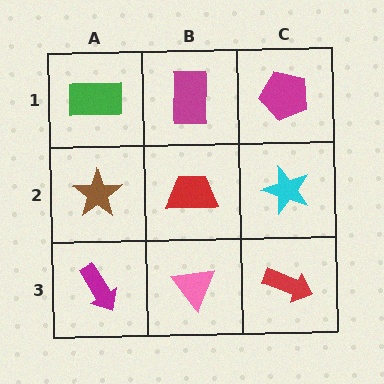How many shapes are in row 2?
3 shapes.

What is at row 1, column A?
A green rectangle.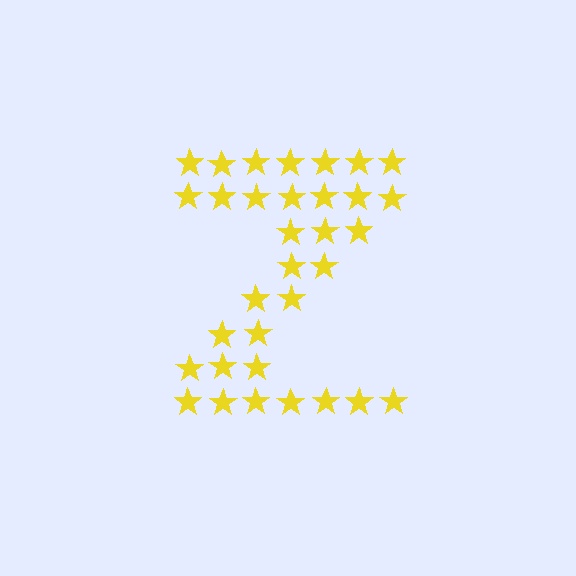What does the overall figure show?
The overall figure shows the letter Z.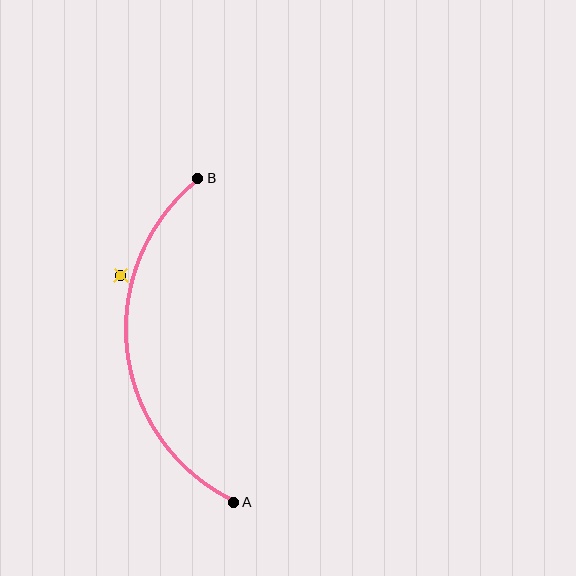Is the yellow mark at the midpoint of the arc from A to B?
No — the yellow mark does not lie on the arc at all. It sits slightly outside the curve.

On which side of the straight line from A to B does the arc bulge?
The arc bulges to the left of the straight line connecting A and B.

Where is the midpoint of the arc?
The arc midpoint is the point on the curve farthest from the straight line joining A and B. It sits to the left of that line.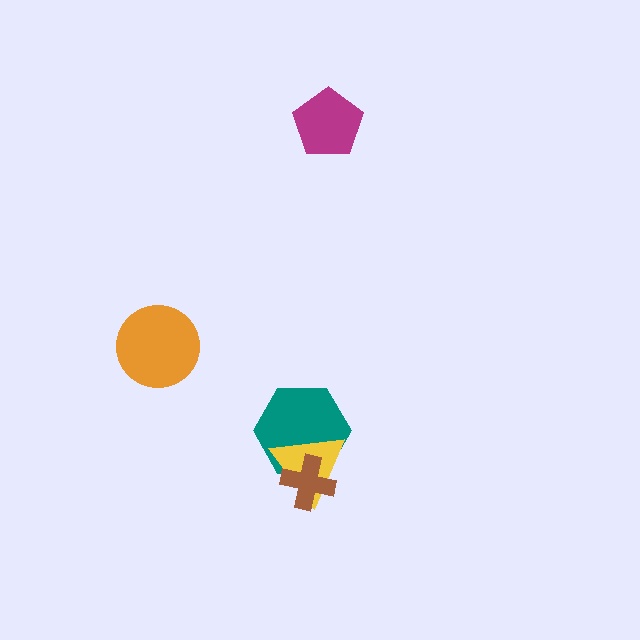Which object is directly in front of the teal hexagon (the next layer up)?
The yellow triangle is directly in front of the teal hexagon.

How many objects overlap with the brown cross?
2 objects overlap with the brown cross.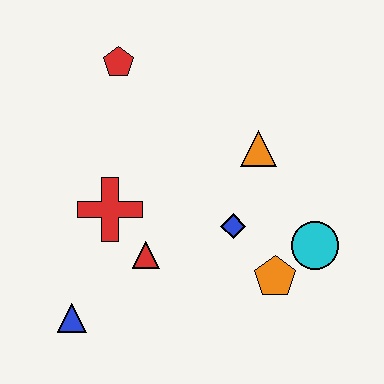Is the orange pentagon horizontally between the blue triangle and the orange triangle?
No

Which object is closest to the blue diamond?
The orange pentagon is closest to the blue diamond.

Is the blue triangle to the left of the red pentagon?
Yes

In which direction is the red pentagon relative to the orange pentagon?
The red pentagon is above the orange pentagon.